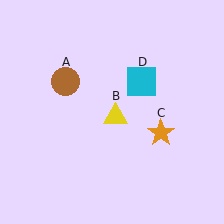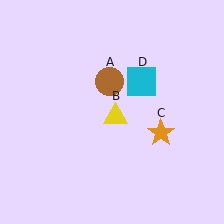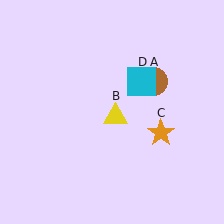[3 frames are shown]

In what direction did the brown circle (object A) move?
The brown circle (object A) moved right.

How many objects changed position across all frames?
1 object changed position: brown circle (object A).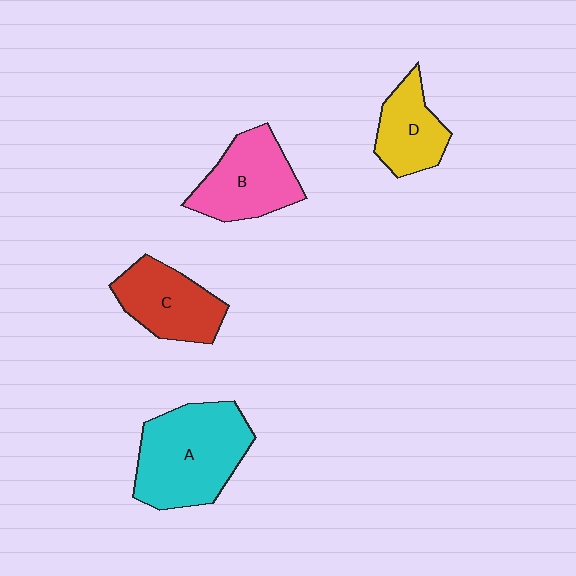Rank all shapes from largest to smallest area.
From largest to smallest: A (cyan), B (pink), C (red), D (yellow).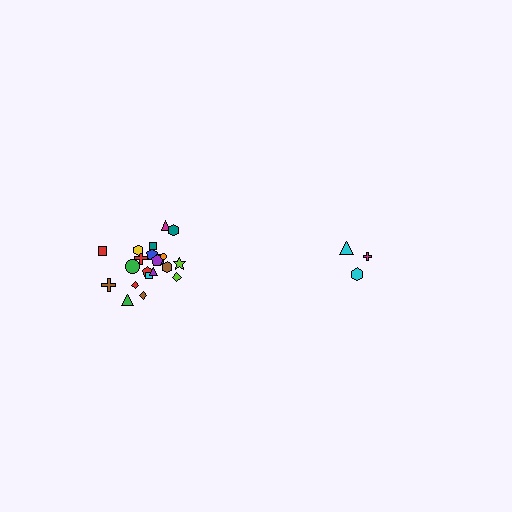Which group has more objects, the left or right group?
The left group.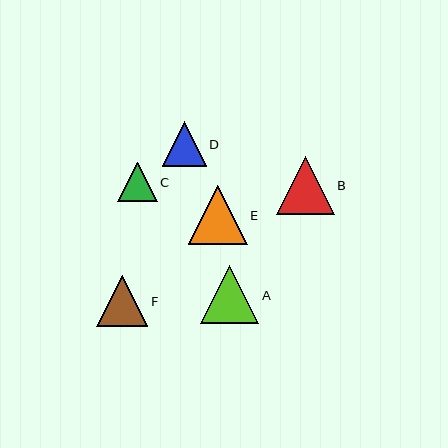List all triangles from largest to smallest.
From largest to smallest: E, A, B, F, D, C.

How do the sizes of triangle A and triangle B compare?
Triangle A and triangle B are approximately the same size.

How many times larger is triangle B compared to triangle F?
Triangle B is approximately 1.1 times the size of triangle F.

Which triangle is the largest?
Triangle E is the largest with a size of approximately 59 pixels.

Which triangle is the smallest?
Triangle C is the smallest with a size of approximately 40 pixels.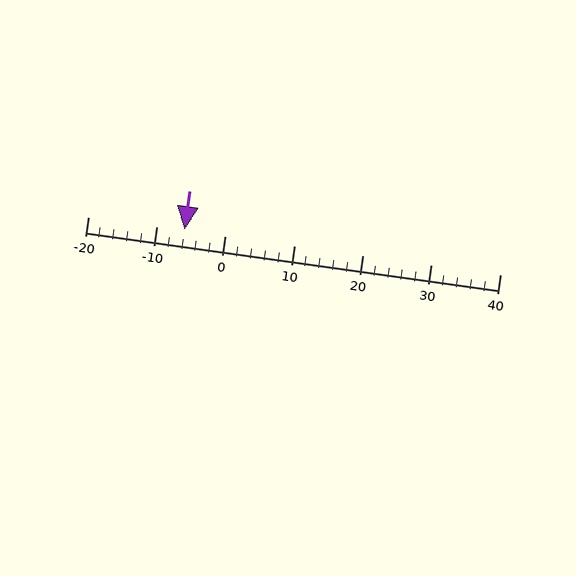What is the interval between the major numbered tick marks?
The major tick marks are spaced 10 units apart.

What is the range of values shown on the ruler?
The ruler shows values from -20 to 40.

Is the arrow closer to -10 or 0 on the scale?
The arrow is closer to -10.